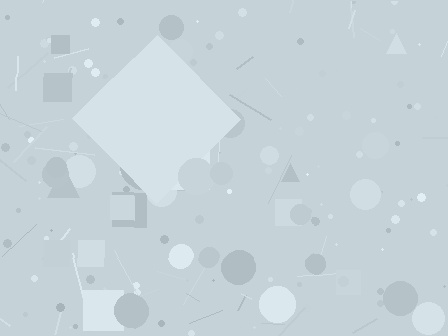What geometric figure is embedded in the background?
A diamond is embedded in the background.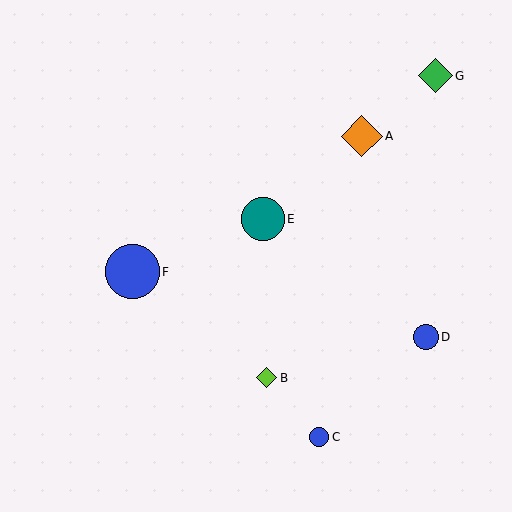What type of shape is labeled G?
Shape G is a green diamond.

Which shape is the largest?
The blue circle (labeled F) is the largest.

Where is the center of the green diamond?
The center of the green diamond is at (435, 76).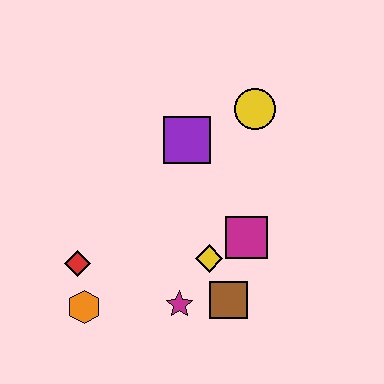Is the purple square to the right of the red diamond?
Yes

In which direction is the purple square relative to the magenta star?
The purple square is above the magenta star.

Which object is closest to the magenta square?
The yellow diamond is closest to the magenta square.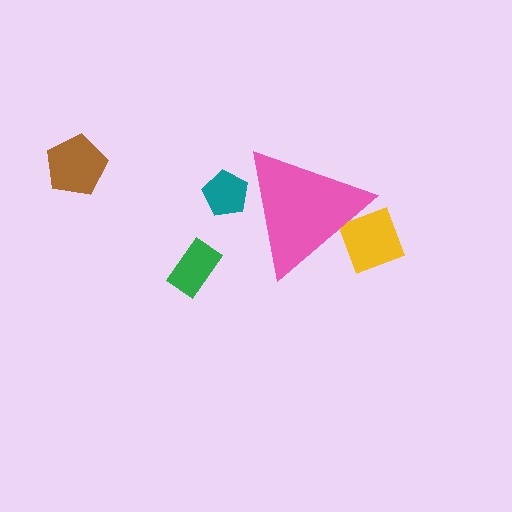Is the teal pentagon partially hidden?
Yes, the teal pentagon is partially hidden behind the pink triangle.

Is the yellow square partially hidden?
Yes, the yellow square is partially hidden behind the pink triangle.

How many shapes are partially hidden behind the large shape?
2 shapes are partially hidden.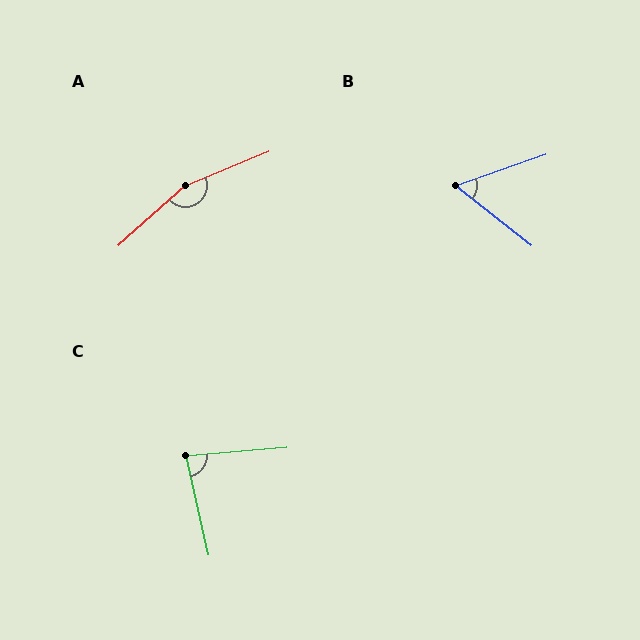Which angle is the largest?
A, at approximately 161 degrees.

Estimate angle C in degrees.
Approximately 82 degrees.